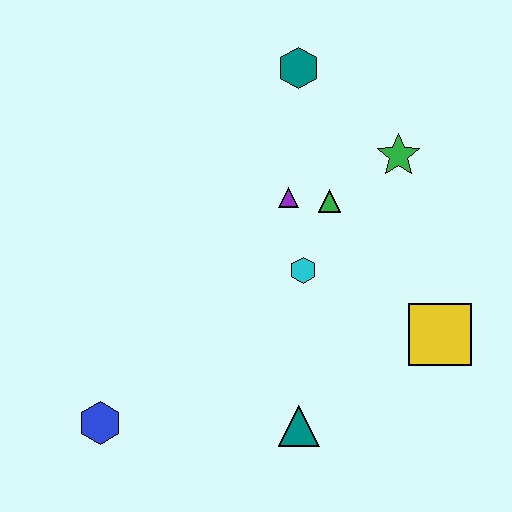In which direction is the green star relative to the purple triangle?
The green star is to the right of the purple triangle.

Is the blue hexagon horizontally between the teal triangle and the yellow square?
No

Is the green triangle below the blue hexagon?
No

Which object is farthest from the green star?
The blue hexagon is farthest from the green star.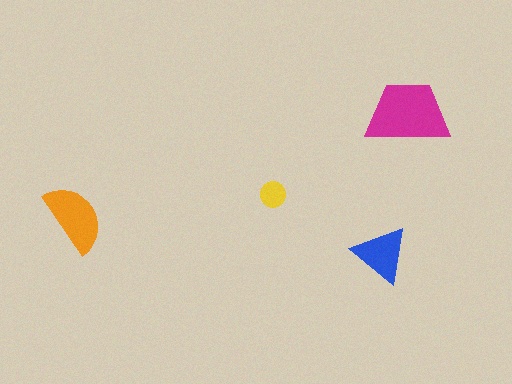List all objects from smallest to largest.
The yellow circle, the blue triangle, the orange semicircle, the magenta trapezoid.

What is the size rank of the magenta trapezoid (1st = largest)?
1st.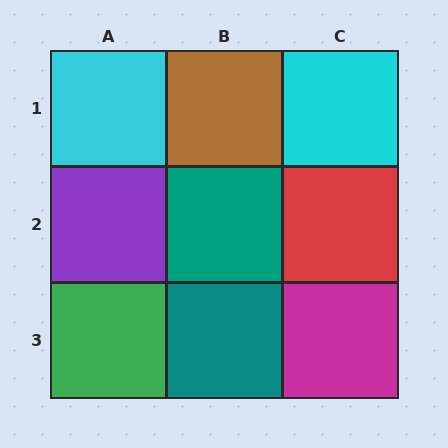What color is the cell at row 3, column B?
Teal.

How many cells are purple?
1 cell is purple.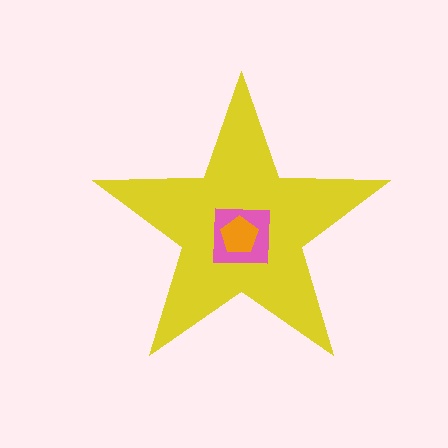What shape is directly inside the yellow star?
The pink square.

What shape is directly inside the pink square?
The orange pentagon.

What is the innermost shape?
The orange pentagon.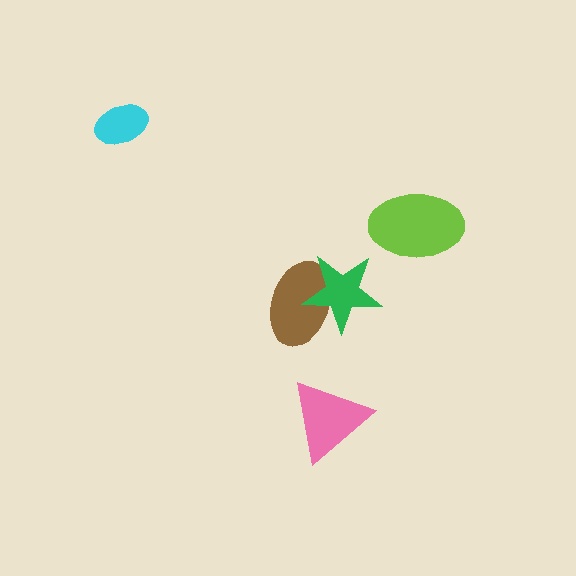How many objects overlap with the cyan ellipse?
0 objects overlap with the cyan ellipse.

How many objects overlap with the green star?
1 object overlaps with the green star.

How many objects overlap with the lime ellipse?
0 objects overlap with the lime ellipse.